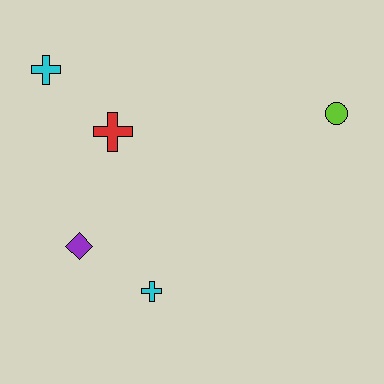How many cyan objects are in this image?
There are 2 cyan objects.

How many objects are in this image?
There are 5 objects.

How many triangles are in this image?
There are no triangles.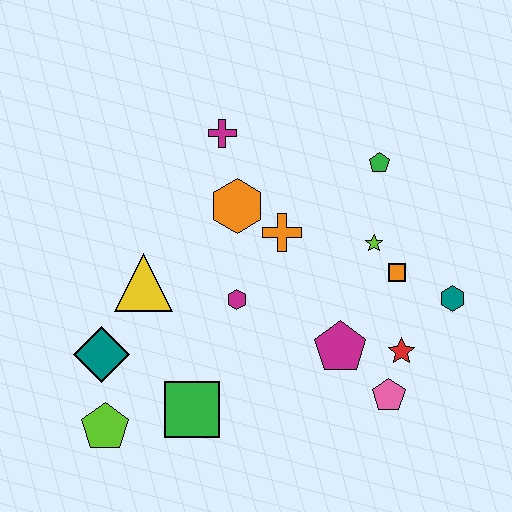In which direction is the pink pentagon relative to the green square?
The pink pentagon is to the right of the green square.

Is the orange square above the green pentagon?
No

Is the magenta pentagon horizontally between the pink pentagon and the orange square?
No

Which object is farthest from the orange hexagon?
The lime pentagon is farthest from the orange hexagon.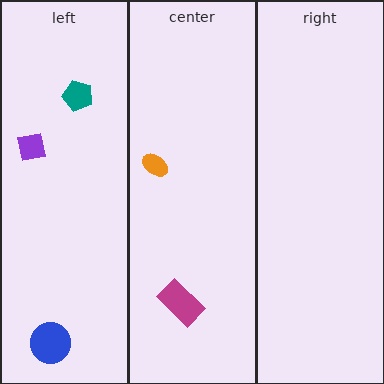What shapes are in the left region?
The purple square, the teal pentagon, the blue circle.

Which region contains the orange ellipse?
The center region.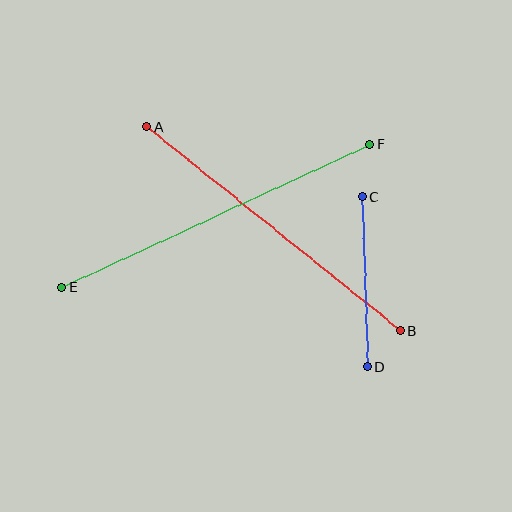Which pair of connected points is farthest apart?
Points E and F are farthest apart.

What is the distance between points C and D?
The distance is approximately 170 pixels.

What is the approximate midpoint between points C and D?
The midpoint is at approximately (364, 281) pixels.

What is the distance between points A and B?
The distance is approximately 325 pixels.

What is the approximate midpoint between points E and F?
The midpoint is at approximately (216, 215) pixels.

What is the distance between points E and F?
The distance is approximately 339 pixels.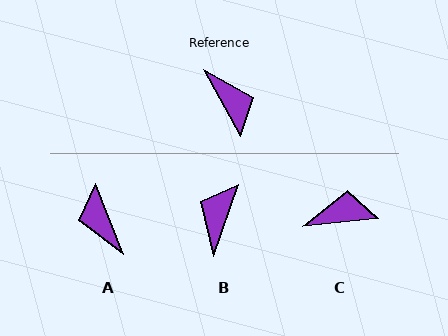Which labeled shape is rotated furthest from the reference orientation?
A, about 173 degrees away.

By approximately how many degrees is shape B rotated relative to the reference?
Approximately 132 degrees counter-clockwise.